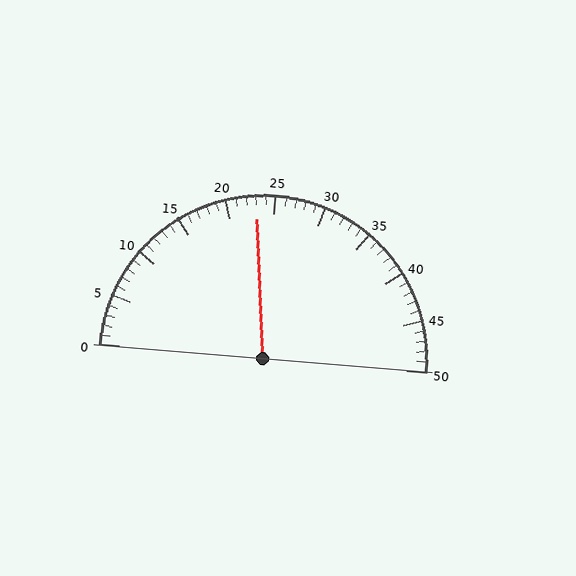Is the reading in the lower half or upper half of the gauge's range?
The reading is in the lower half of the range (0 to 50).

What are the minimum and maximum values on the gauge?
The gauge ranges from 0 to 50.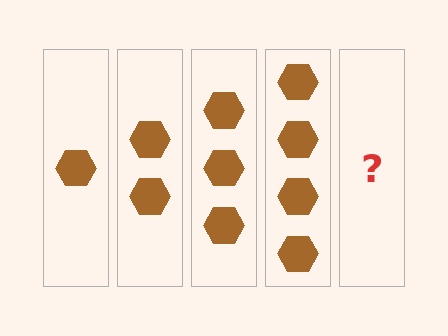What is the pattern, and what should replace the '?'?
The pattern is that each step adds one more hexagon. The '?' should be 5 hexagons.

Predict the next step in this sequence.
The next step is 5 hexagons.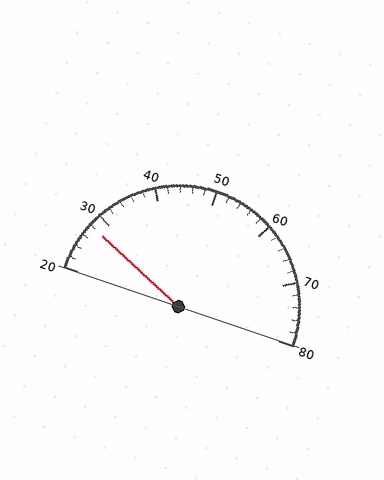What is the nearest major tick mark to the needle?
The nearest major tick mark is 30.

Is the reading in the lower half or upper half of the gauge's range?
The reading is in the lower half of the range (20 to 80).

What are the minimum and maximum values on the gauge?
The gauge ranges from 20 to 80.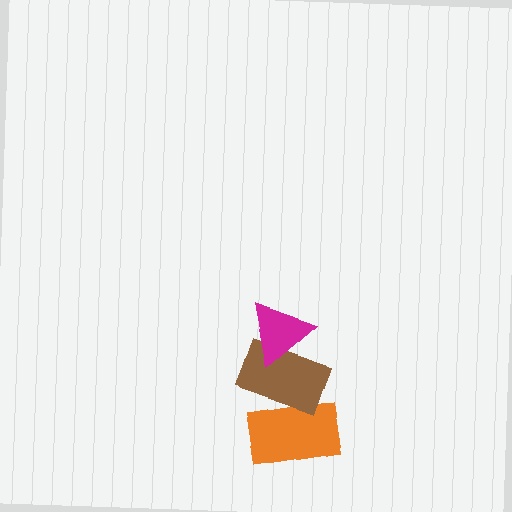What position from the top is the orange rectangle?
The orange rectangle is 3rd from the top.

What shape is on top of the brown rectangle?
The magenta triangle is on top of the brown rectangle.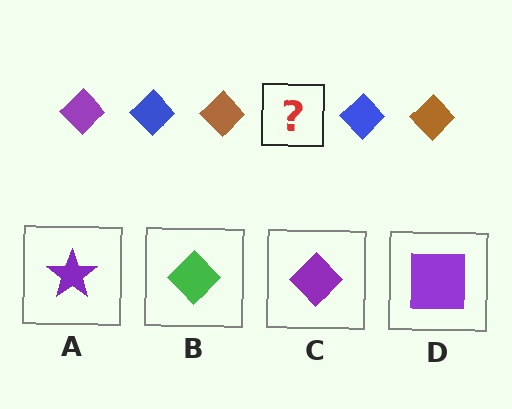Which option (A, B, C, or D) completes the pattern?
C.